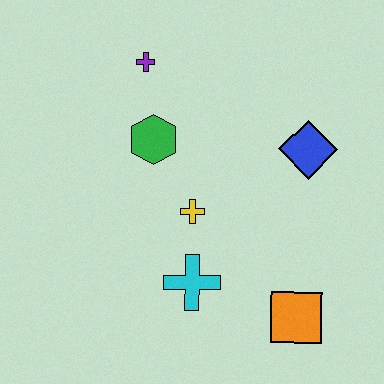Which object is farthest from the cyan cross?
The purple cross is farthest from the cyan cross.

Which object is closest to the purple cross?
The green hexagon is closest to the purple cross.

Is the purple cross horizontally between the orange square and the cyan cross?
No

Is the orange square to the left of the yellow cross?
No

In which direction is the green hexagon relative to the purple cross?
The green hexagon is below the purple cross.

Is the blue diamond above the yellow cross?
Yes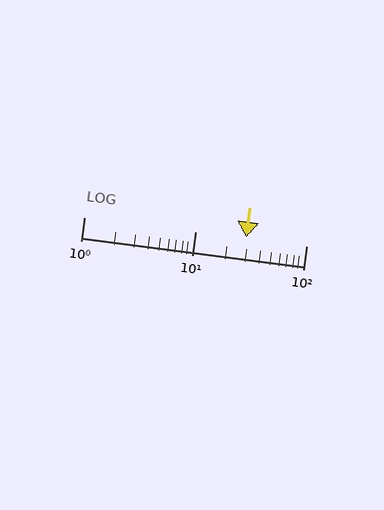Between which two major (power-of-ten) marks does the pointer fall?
The pointer is between 10 and 100.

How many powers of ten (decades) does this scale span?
The scale spans 2 decades, from 1 to 100.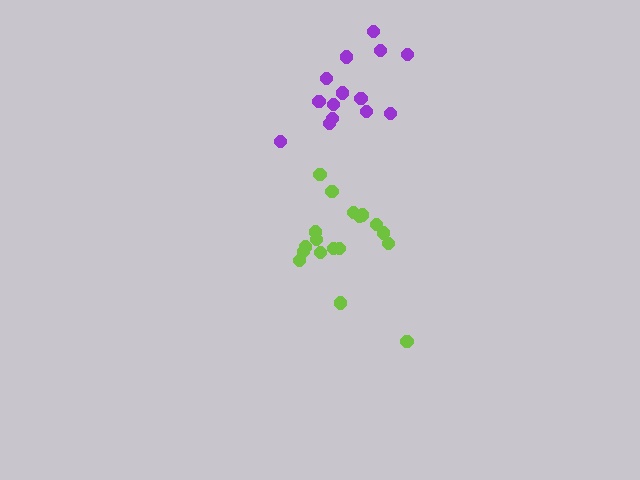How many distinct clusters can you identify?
There are 2 distinct clusters.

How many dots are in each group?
Group 1: 14 dots, Group 2: 18 dots (32 total).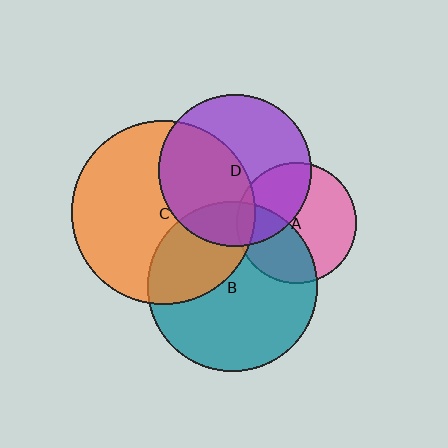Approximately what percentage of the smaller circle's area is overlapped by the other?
Approximately 50%.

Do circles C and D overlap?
Yes.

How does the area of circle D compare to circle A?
Approximately 1.6 times.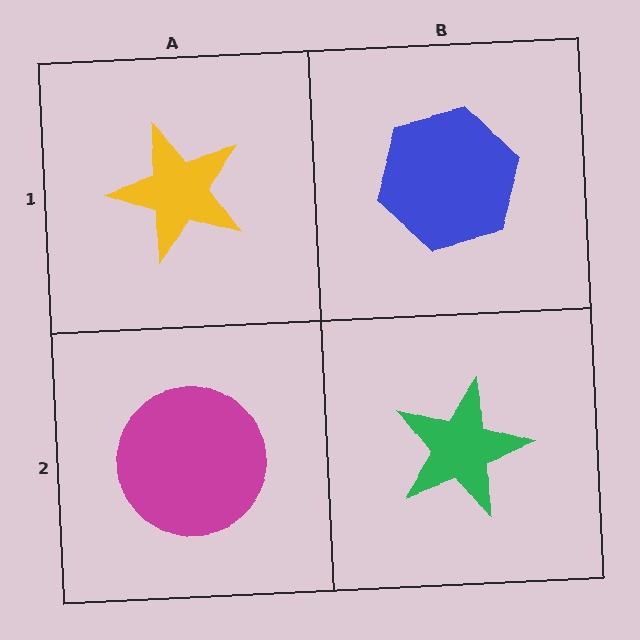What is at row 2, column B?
A green star.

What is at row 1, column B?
A blue hexagon.